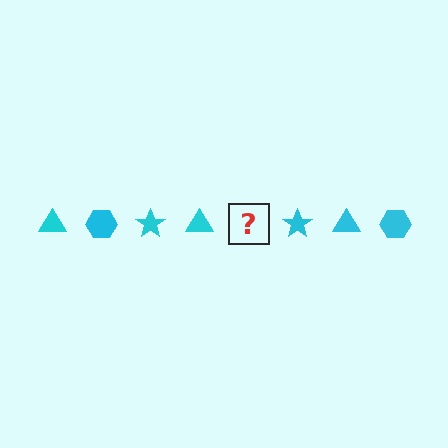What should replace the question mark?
The question mark should be replaced with a cyan hexagon.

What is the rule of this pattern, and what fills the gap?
The rule is that the pattern cycles through triangle, hexagon, star shapes in cyan. The gap should be filled with a cyan hexagon.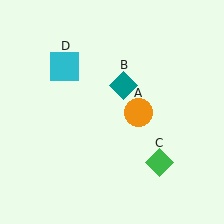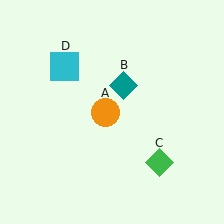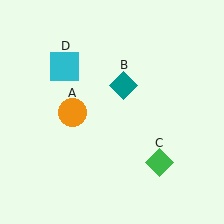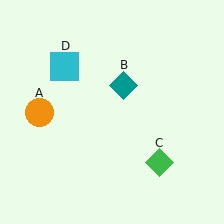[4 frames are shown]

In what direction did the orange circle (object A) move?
The orange circle (object A) moved left.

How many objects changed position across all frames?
1 object changed position: orange circle (object A).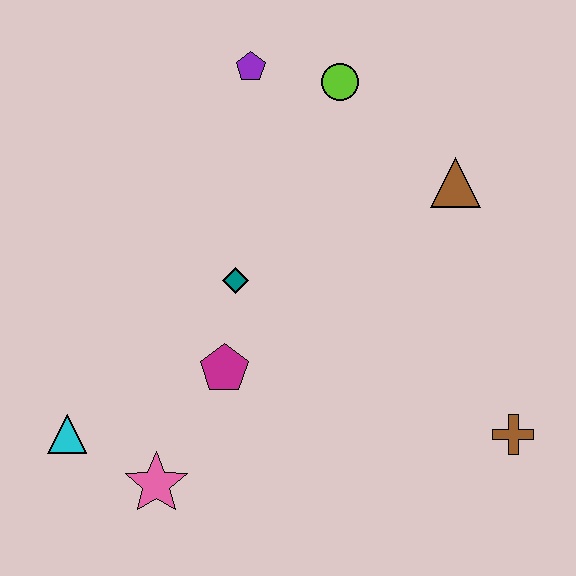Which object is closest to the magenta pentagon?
The teal diamond is closest to the magenta pentagon.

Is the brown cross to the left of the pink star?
No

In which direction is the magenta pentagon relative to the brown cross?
The magenta pentagon is to the left of the brown cross.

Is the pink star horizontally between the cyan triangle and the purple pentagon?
Yes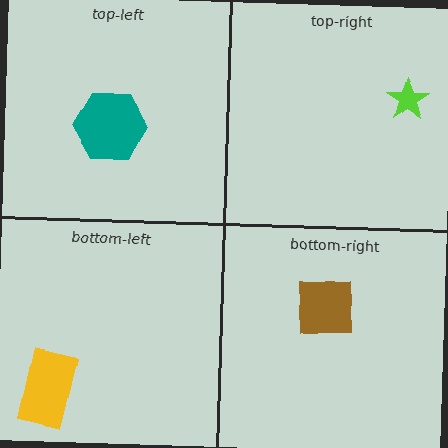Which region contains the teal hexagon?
The top-left region.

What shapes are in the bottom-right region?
The brown square.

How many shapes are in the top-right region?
1.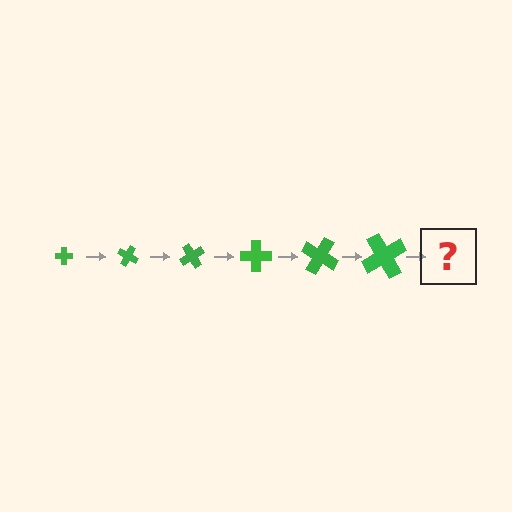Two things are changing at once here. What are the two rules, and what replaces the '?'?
The two rules are that the cross grows larger each step and it rotates 30 degrees each step. The '?' should be a cross, larger than the previous one and rotated 180 degrees from the start.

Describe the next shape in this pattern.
It should be a cross, larger than the previous one and rotated 180 degrees from the start.